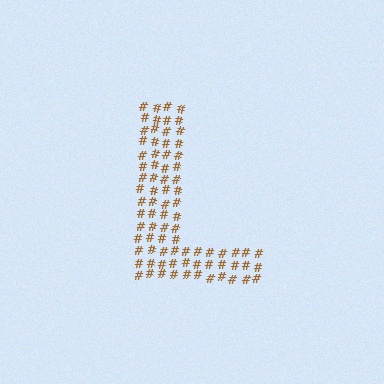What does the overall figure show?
The overall figure shows the letter L.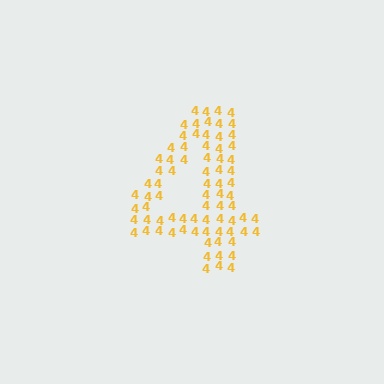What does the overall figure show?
The overall figure shows the digit 4.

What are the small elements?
The small elements are digit 4's.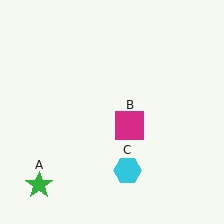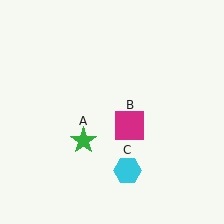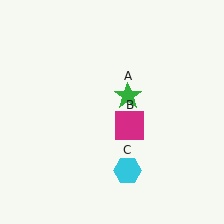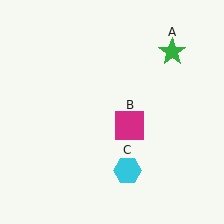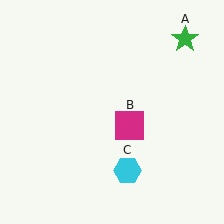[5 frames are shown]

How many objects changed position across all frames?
1 object changed position: green star (object A).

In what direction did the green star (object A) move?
The green star (object A) moved up and to the right.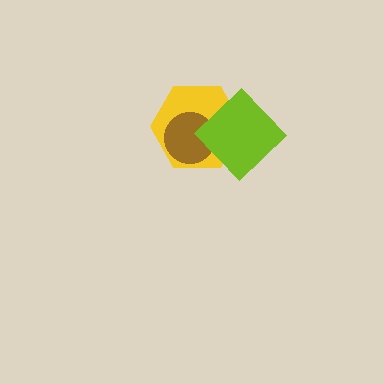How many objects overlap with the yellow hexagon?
2 objects overlap with the yellow hexagon.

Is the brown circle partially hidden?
Yes, it is partially covered by another shape.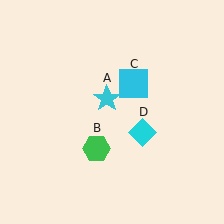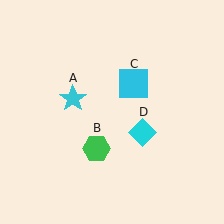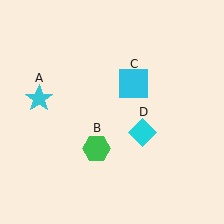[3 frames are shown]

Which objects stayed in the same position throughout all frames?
Green hexagon (object B) and cyan square (object C) and cyan diamond (object D) remained stationary.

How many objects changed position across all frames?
1 object changed position: cyan star (object A).